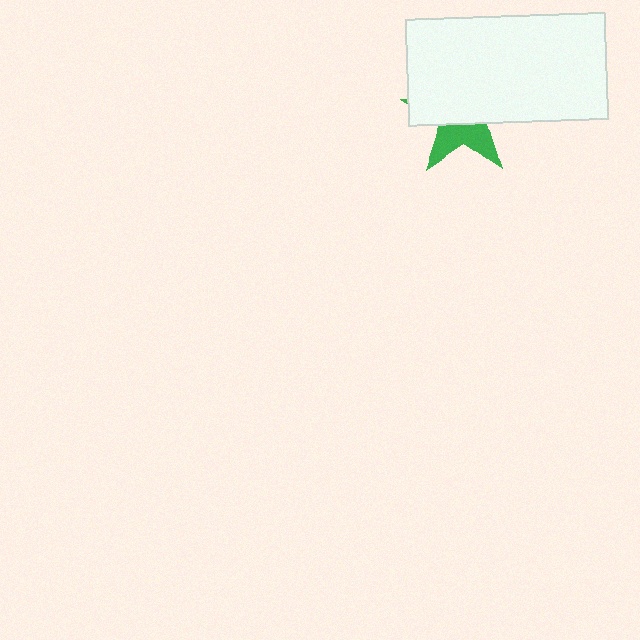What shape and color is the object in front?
The object in front is a white rectangle.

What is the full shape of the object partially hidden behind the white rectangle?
The partially hidden object is a green star.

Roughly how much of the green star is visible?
A small part of it is visible (roughly 38%).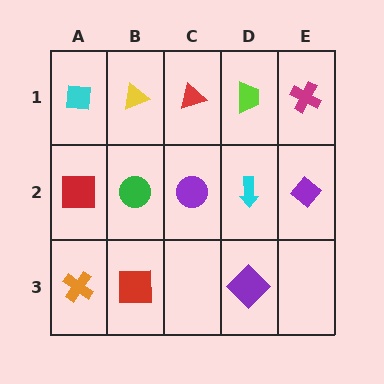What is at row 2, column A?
A red square.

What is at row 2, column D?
A cyan arrow.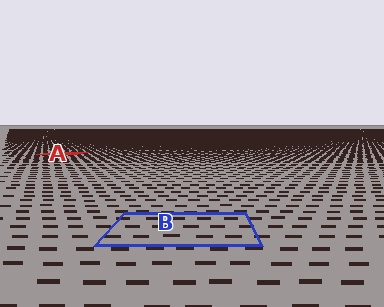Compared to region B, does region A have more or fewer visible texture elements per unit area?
Region A has more texture elements per unit area — they are packed more densely because it is farther away.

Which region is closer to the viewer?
Region B is closer. The texture elements there are larger and more spread out.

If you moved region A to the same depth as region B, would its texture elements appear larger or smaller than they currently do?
They would appear larger. At a closer depth, the same texture elements are projected at a bigger on-screen size.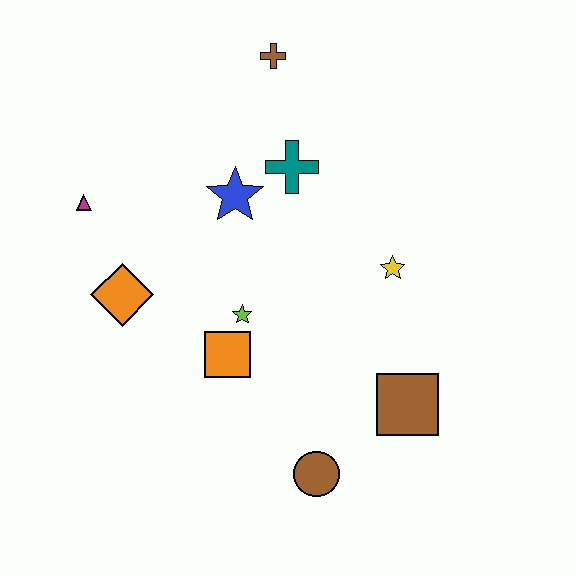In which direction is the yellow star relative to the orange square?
The yellow star is to the right of the orange square.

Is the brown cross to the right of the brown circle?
No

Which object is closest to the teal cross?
The blue star is closest to the teal cross.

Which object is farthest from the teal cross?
The brown circle is farthest from the teal cross.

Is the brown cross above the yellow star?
Yes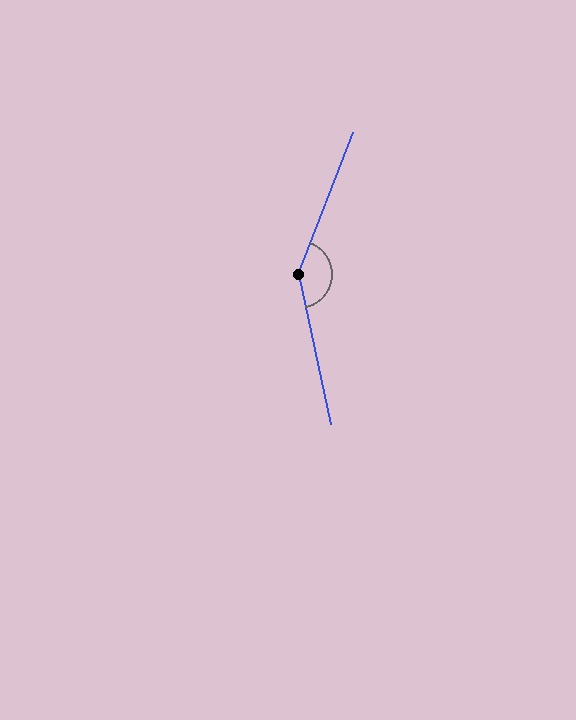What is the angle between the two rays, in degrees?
Approximately 147 degrees.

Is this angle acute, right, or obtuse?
It is obtuse.